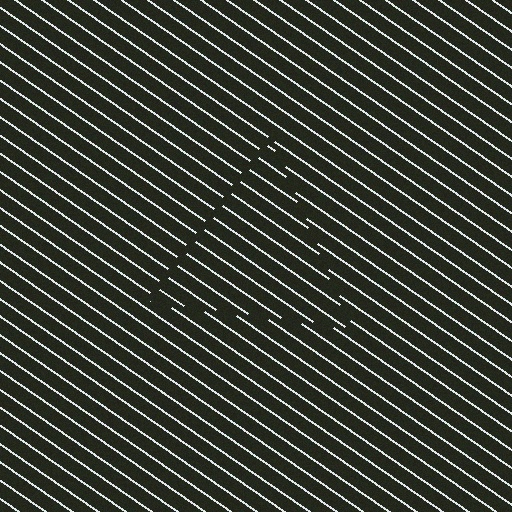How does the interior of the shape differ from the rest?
The interior of the shape contains the same grating, shifted by half a period — the contour is defined by the phase discontinuity where line-ends from the inner and outer gratings abut.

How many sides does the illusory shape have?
3 sides — the line-ends trace a triangle.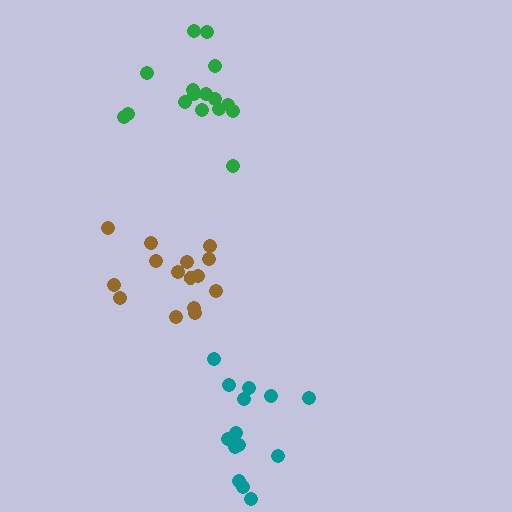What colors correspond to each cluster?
The clusters are colored: green, teal, brown.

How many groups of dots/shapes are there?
There are 3 groups.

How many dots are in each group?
Group 1: 16 dots, Group 2: 14 dots, Group 3: 15 dots (45 total).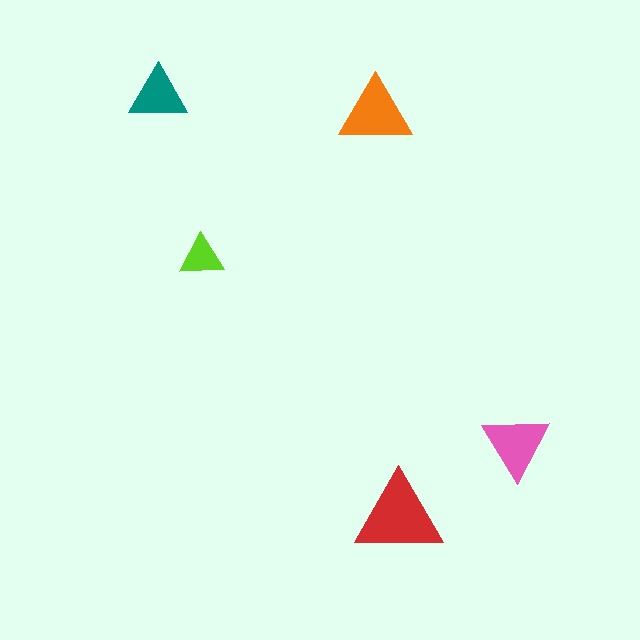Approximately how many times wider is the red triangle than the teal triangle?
About 1.5 times wider.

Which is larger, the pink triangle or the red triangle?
The red one.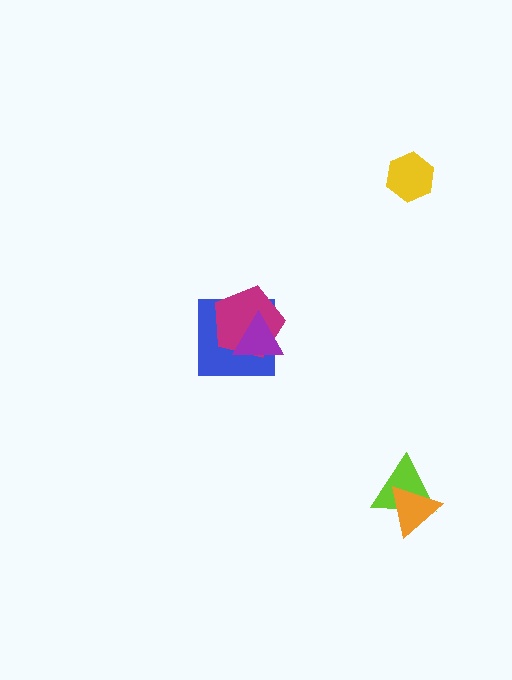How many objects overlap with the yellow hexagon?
0 objects overlap with the yellow hexagon.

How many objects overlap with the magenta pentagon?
2 objects overlap with the magenta pentagon.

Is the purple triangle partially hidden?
No, no other shape covers it.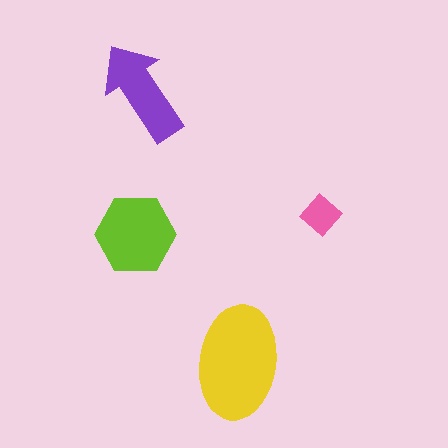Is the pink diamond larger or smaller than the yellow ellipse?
Smaller.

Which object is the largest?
The yellow ellipse.